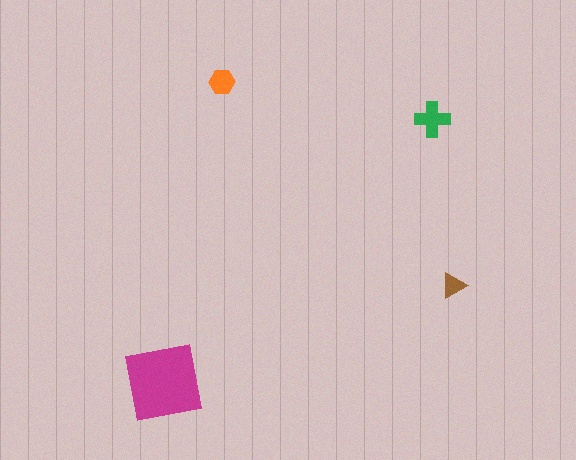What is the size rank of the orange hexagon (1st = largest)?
3rd.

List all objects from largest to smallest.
The magenta square, the green cross, the orange hexagon, the brown triangle.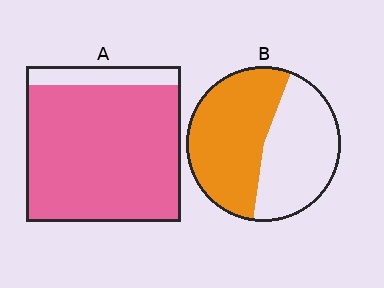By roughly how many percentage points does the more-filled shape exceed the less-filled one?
By roughly 35 percentage points (A over B).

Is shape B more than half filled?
Roughly half.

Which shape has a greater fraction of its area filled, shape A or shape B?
Shape A.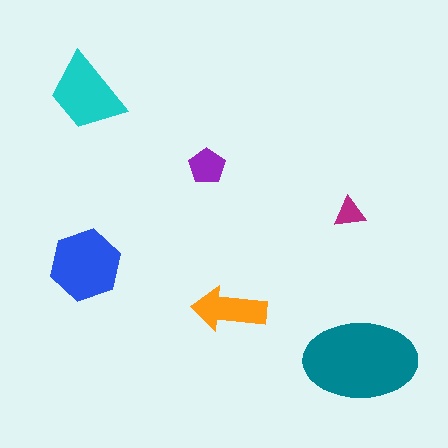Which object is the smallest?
The magenta triangle.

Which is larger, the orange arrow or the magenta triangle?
The orange arrow.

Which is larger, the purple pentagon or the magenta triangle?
The purple pentagon.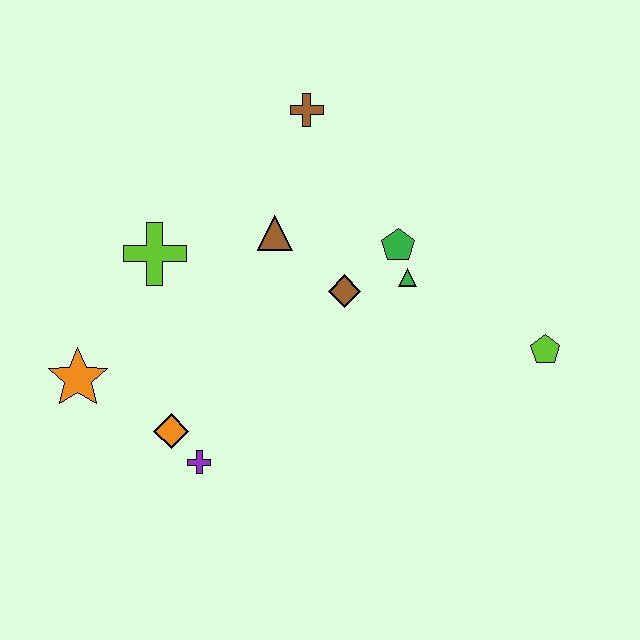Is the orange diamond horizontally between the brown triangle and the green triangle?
No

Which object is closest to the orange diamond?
The purple cross is closest to the orange diamond.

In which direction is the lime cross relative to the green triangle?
The lime cross is to the left of the green triangle.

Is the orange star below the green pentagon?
Yes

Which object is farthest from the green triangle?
The orange star is farthest from the green triangle.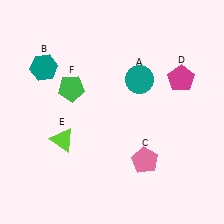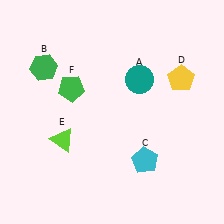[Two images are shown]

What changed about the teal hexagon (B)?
In Image 1, B is teal. In Image 2, it changed to green.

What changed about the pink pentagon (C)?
In Image 1, C is pink. In Image 2, it changed to cyan.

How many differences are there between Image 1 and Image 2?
There are 3 differences between the two images.